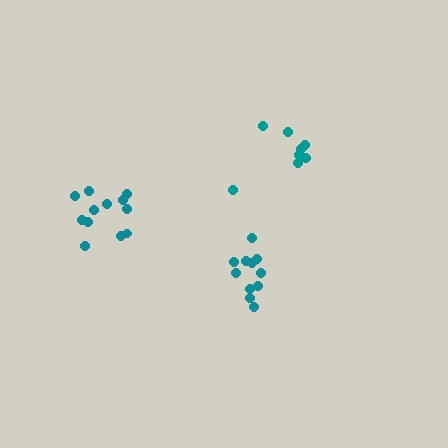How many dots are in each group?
Group 1: 11 dots, Group 2: 8 dots, Group 3: 13 dots (32 total).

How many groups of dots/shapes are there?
There are 3 groups.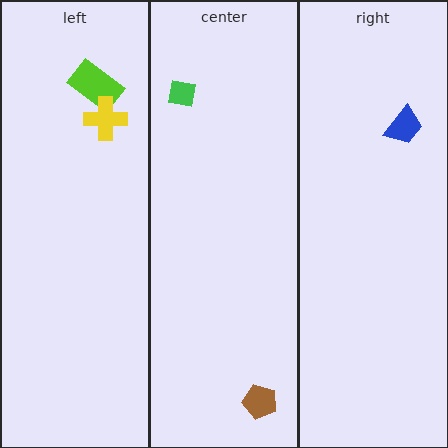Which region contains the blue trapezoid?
The right region.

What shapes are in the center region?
The brown pentagon, the green square.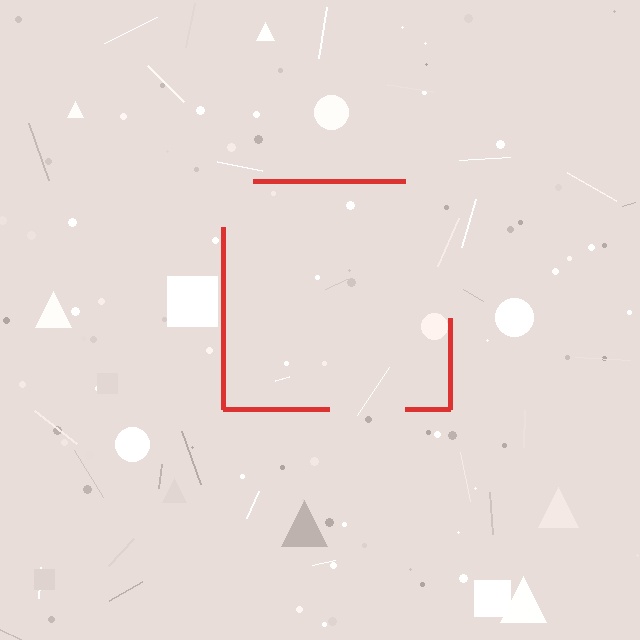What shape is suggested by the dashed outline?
The dashed outline suggests a square.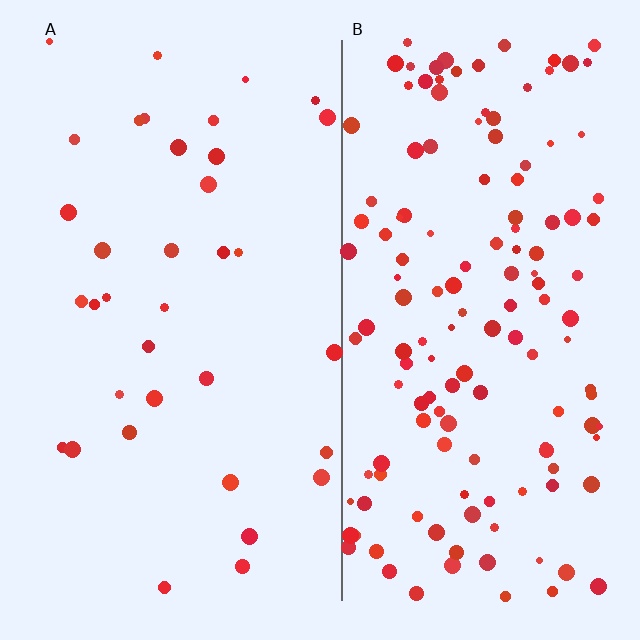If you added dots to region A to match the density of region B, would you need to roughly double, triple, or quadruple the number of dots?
Approximately quadruple.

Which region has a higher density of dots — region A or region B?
B (the right).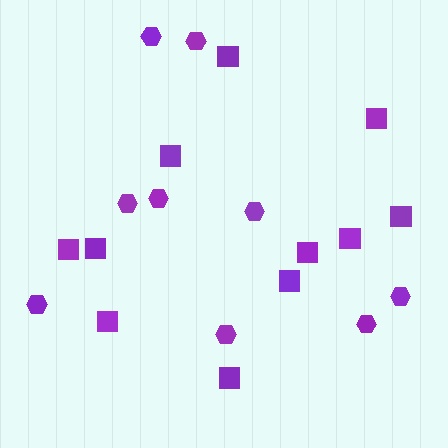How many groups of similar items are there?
There are 2 groups: one group of squares (11) and one group of hexagons (9).